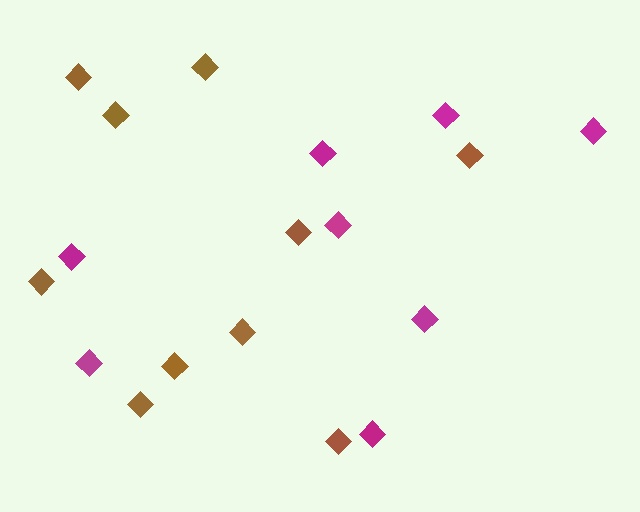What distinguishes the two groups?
There are 2 groups: one group of brown diamonds (10) and one group of magenta diamonds (8).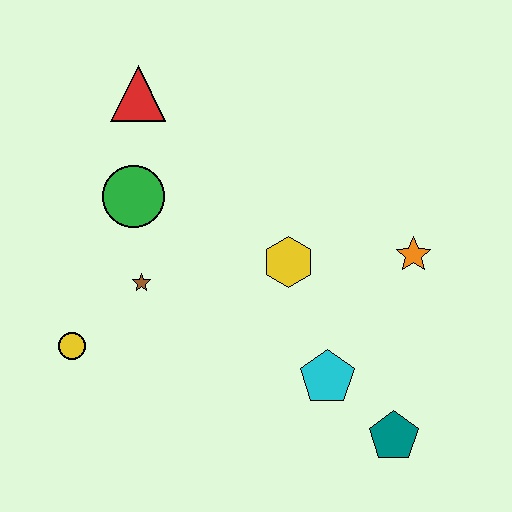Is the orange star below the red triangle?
Yes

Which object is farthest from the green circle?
The teal pentagon is farthest from the green circle.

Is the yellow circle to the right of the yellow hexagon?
No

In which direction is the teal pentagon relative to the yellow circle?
The teal pentagon is to the right of the yellow circle.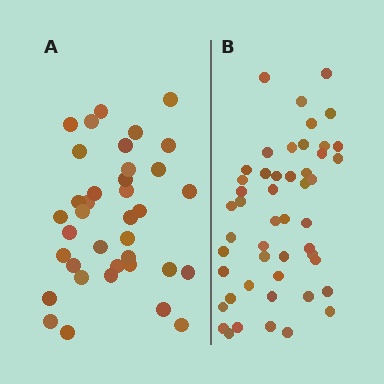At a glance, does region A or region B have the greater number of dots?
Region B (the right region) has more dots.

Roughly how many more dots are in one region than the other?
Region B has roughly 12 or so more dots than region A.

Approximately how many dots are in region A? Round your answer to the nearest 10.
About 40 dots. (The exact count is 37, which rounds to 40.)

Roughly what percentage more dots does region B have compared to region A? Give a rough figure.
About 30% more.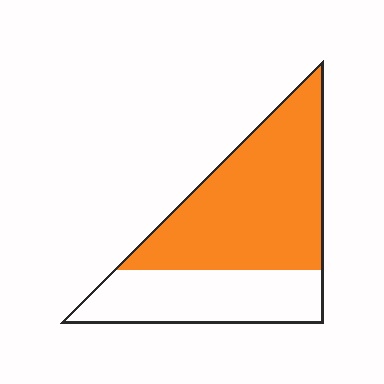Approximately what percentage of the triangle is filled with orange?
Approximately 65%.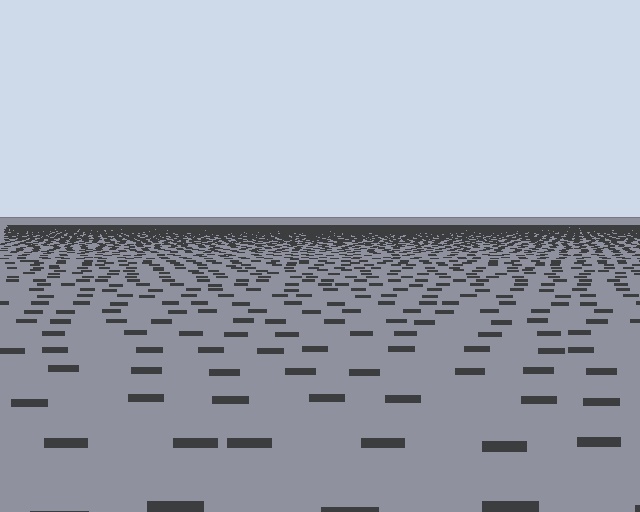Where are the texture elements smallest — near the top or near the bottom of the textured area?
Near the top.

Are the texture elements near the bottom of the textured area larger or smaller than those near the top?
Larger. Near the bottom, elements are closer to the viewer and appear at a bigger on-screen size.